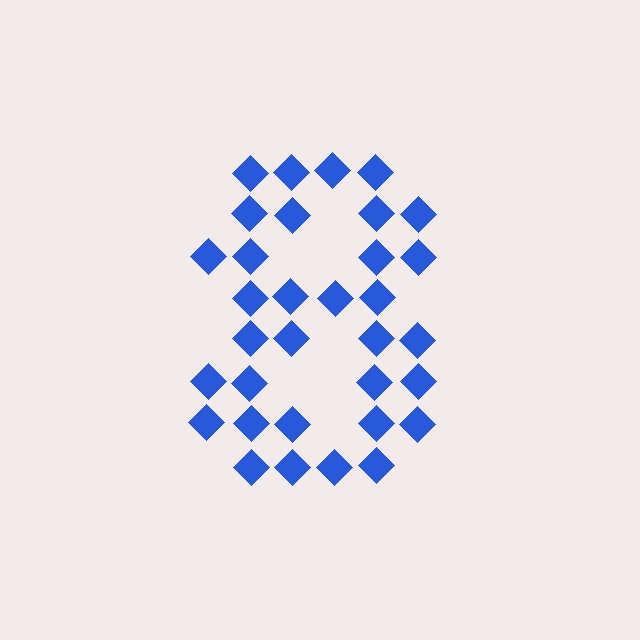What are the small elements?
The small elements are diamonds.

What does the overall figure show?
The overall figure shows the digit 8.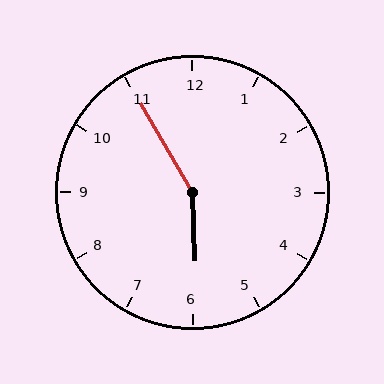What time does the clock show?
5:55.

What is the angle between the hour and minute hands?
Approximately 152 degrees.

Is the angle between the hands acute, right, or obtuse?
It is obtuse.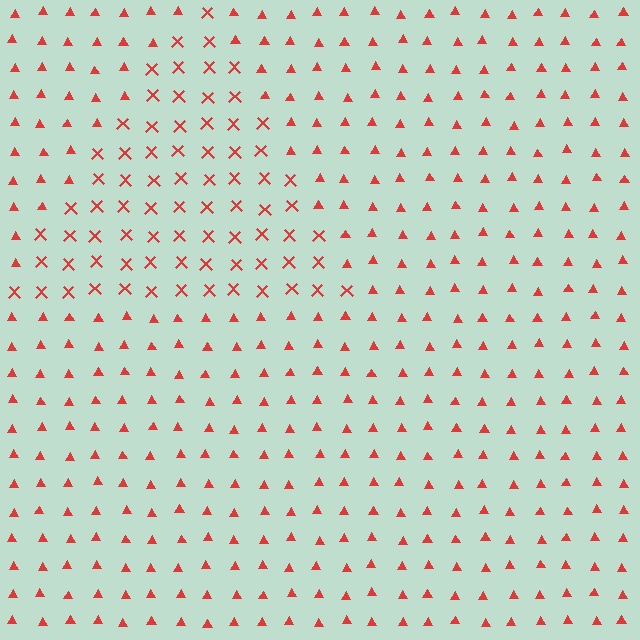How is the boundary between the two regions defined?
The boundary is defined by a change in element shape: X marks inside vs. triangles outside. All elements share the same color and spacing.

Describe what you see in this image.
The image is filled with small red elements arranged in a uniform grid. A triangle-shaped region contains X marks, while the surrounding area contains triangles. The boundary is defined purely by the change in element shape.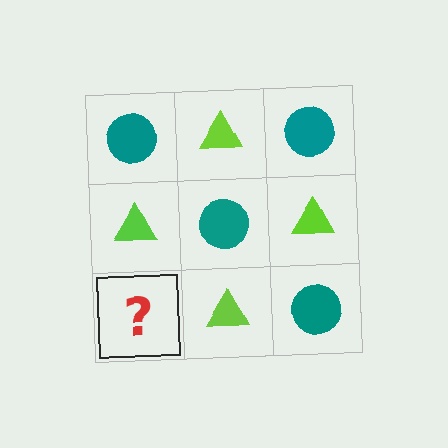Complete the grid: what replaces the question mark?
The question mark should be replaced with a teal circle.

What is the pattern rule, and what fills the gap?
The rule is that it alternates teal circle and lime triangle in a checkerboard pattern. The gap should be filled with a teal circle.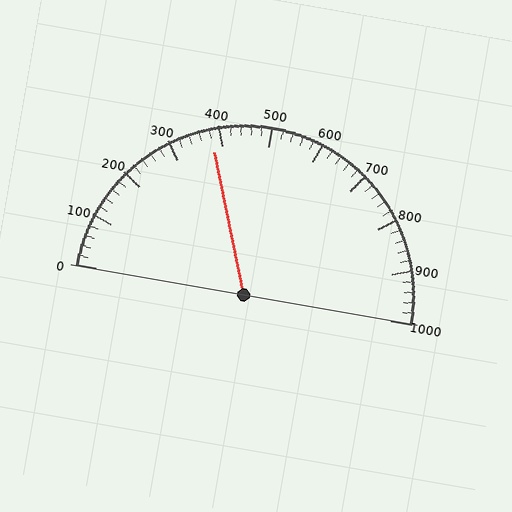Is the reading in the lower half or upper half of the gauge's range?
The reading is in the lower half of the range (0 to 1000).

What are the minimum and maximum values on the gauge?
The gauge ranges from 0 to 1000.